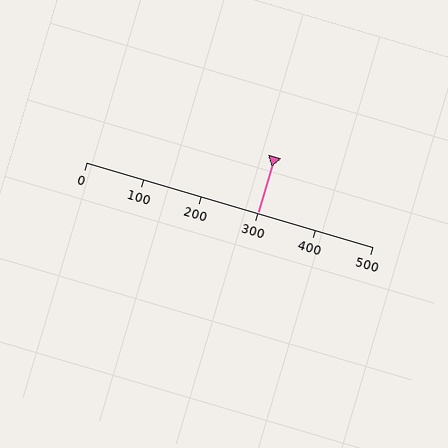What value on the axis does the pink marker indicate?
The marker indicates approximately 300.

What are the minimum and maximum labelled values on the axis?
The axis runs from 0 to 500.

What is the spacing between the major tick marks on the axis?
The major ticks are spaced 100 apart.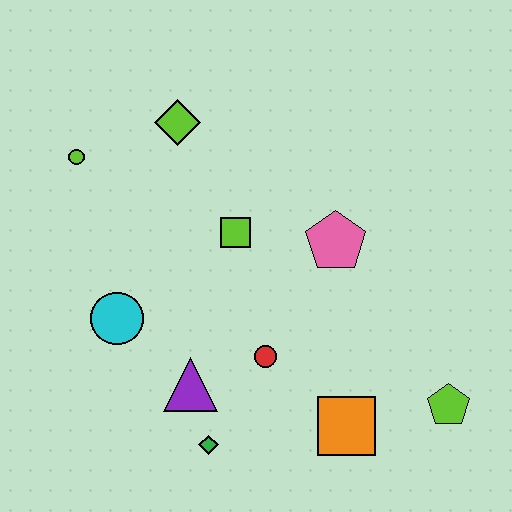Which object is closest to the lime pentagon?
The orange square is closest to the lime pentagon.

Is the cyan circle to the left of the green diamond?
Yes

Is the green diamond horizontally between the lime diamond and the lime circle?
No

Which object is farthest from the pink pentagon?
The lime circle is farthest from the pink pentagon.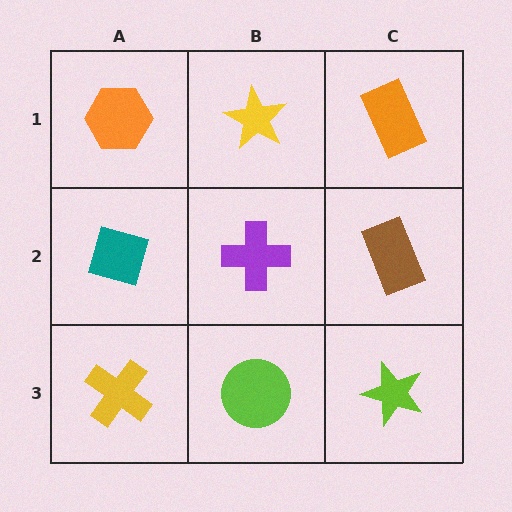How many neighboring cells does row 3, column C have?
2.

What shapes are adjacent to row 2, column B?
A yellow star (row 1, column B), a lime circle (row 3, column B), a teal diamond (row 2, column A), a brown rectangle (row 2, column C).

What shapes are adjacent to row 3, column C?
A brown rectangle (row 2, column C), a lime circle (row 3, column B).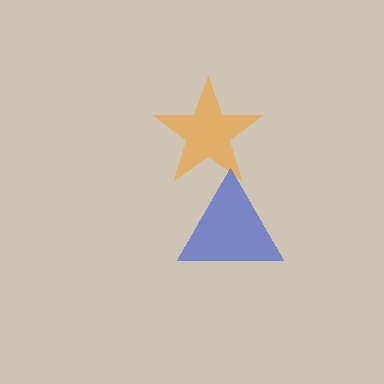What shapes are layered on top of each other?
The layered shapes are: an orange star, a blue triangle.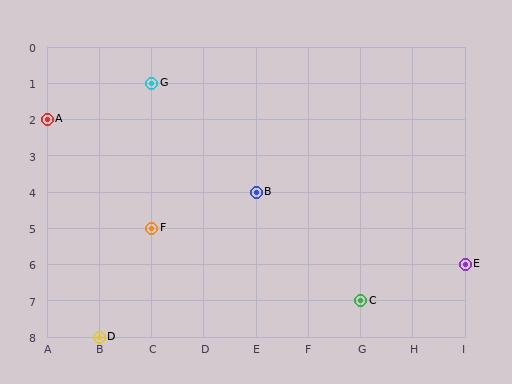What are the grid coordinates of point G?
Point G is at grid coordinates (C, 1).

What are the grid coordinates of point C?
Point C is at grid coordinates (G, 7).